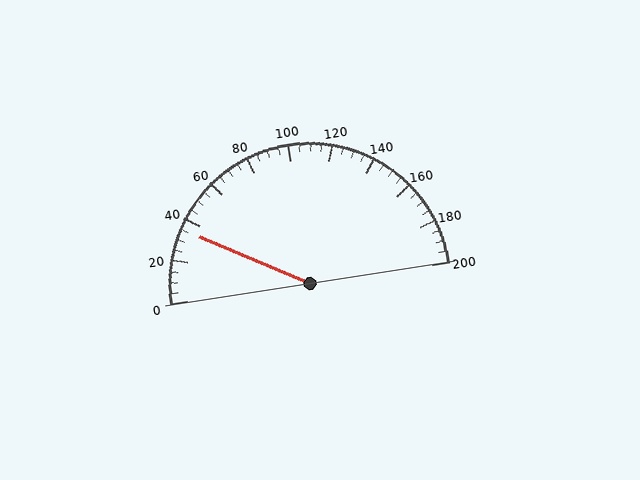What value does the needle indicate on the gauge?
The needle indicates approximately 35.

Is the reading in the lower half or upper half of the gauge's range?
The reading is in the lower half of the range (0 to 200).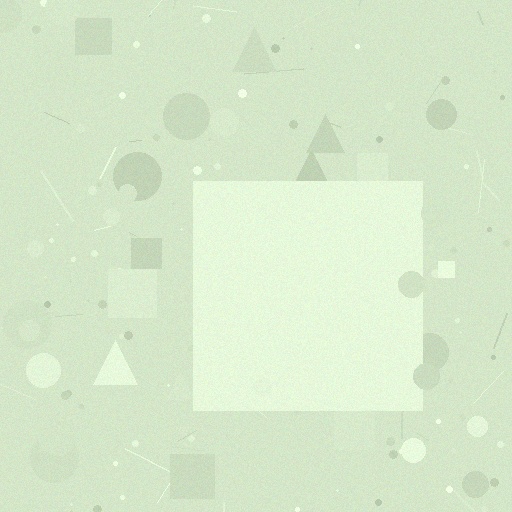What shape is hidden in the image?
A square is hidden in the image.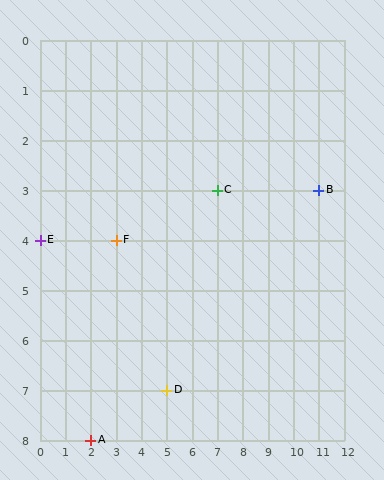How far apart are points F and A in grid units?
Points F and A are 1 column and 4 rows apart (about 4.1 grid units diagonally).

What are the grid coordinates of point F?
Point F is at grid coordinates (3, 4).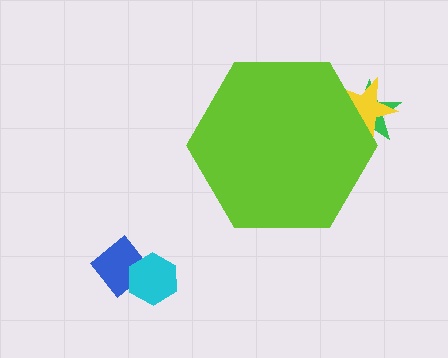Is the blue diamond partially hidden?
No, the blue diamond is fully visible.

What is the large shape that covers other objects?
A lime hexagon.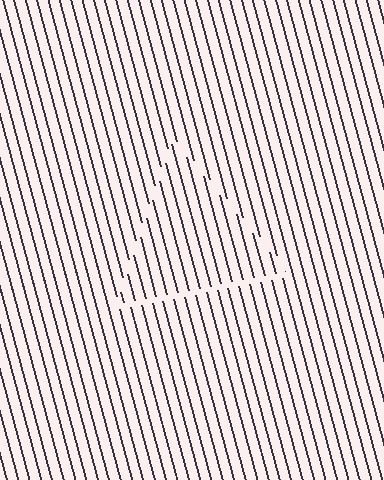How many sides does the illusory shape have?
3 sides — the line-ends trace a triangle.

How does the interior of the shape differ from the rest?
The interior of the shape contains the same grating, shifted by half a period — the contour is defined by the phase discontinuity where line-ends from the inner and outer gratings abut.